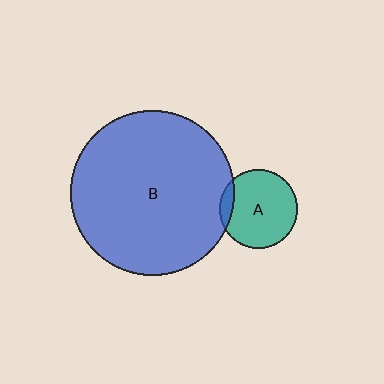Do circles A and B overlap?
Yes.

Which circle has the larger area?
Circle B (blue).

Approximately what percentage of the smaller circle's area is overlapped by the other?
Approximately 10%.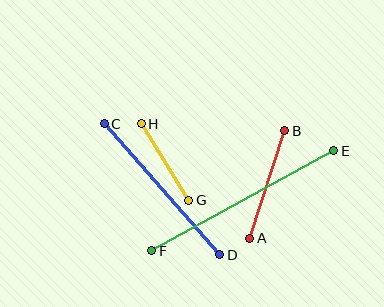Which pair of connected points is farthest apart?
Points E and F are farthest apart.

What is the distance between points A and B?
The distance is approximately 113 pixels.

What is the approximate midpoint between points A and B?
The midpoint is at approximately (267, 184) pixels.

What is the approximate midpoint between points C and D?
The midpoint is at approximately (162, 189) pixels.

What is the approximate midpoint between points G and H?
The midpoint is at approximately (165, 162) pixels.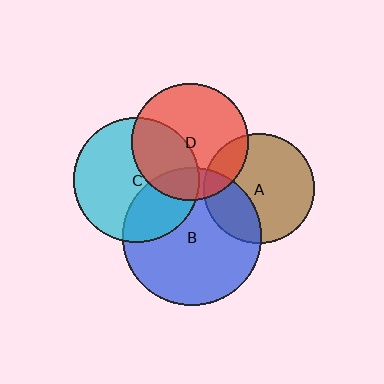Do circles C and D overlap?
Yes.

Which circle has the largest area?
Circle B (blue).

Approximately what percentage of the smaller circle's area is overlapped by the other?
Approximately 35%.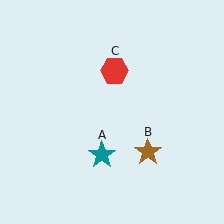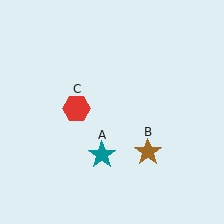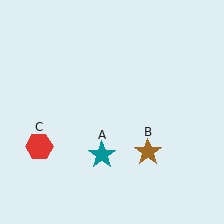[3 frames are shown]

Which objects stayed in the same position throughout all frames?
Teal star (object A) and brown star (object B) remained stationary.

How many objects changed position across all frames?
1 object changed position: red hexagon (object C).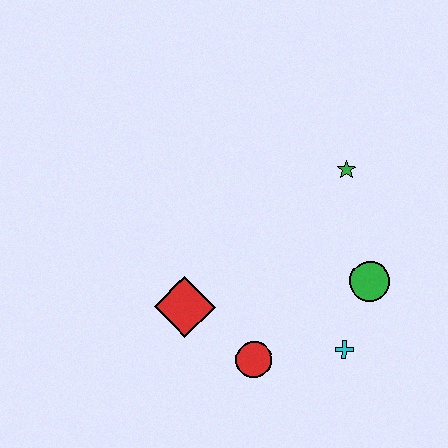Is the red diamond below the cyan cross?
No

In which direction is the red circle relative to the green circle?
The red circle is to the left of the green circle.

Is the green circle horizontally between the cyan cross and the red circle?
No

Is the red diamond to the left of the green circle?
Yes